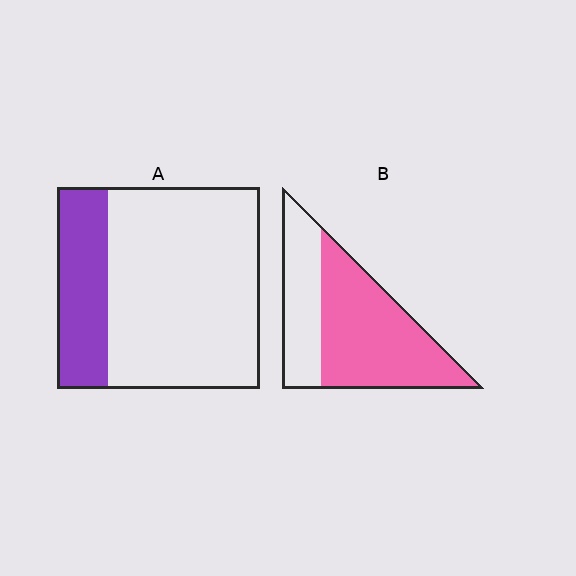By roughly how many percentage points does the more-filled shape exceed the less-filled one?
By roughly 40 percentage points (B over A).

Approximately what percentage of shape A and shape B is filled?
A is approximately 25% and B is approximately 65%.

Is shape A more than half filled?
No.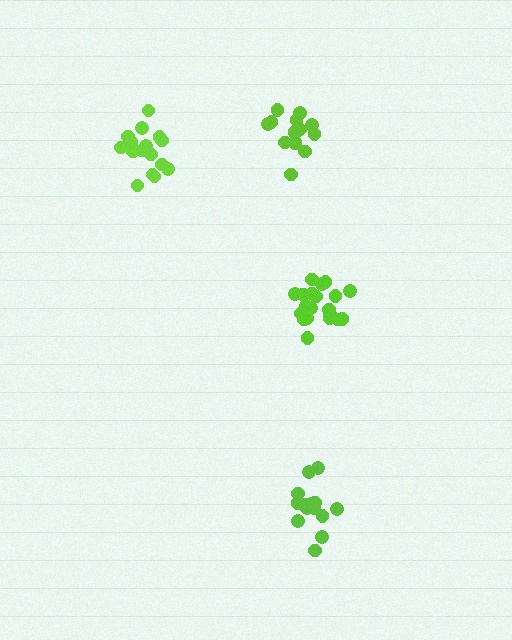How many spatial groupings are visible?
There are 4 spatial groupings.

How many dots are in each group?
Group 1: 17 dots, Group 2: 18 dots, Group 3: 21 dots, Group 4: 15 dots (71 total).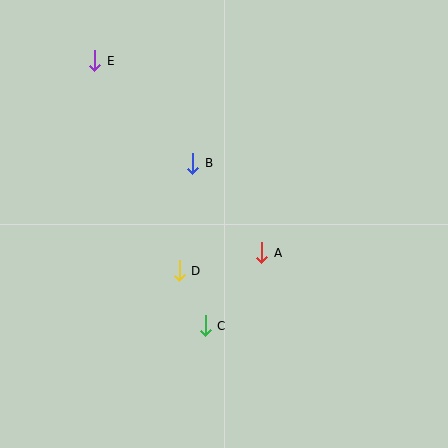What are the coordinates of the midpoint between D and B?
The midpoint between D and B is at (186, 217).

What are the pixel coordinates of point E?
Point E is at (95, 61).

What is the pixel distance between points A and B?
The distance between A and B is 113 pixels.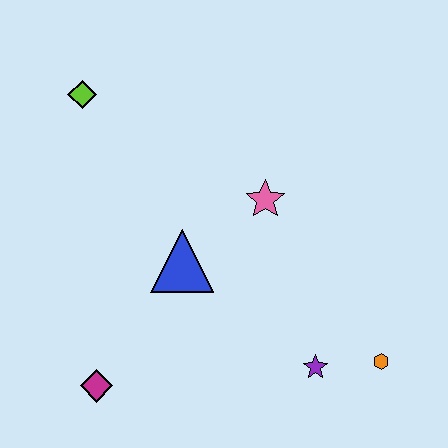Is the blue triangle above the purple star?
Yes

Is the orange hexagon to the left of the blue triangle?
No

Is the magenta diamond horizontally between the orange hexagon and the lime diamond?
Yes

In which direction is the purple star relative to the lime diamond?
The purple star is below the lime diamond.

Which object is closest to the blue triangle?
The pink star is closest to the blue triangle.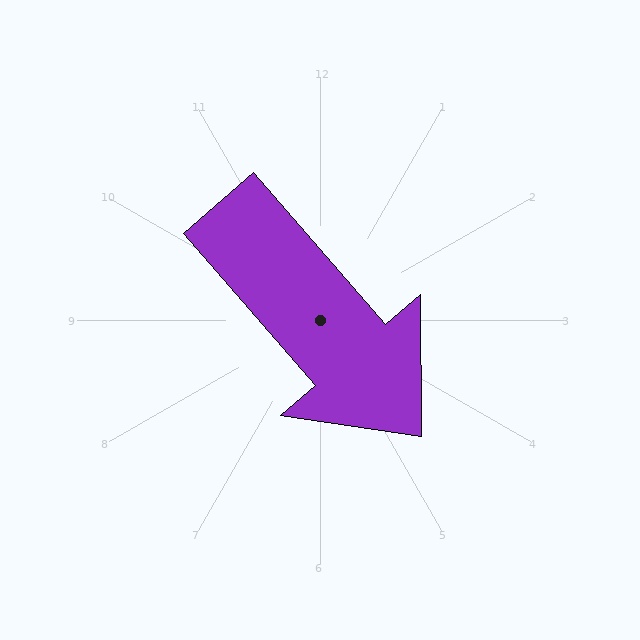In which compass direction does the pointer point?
Southeast.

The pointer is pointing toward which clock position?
Roughly 5 o'clock.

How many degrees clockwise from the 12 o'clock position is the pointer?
Approximately 139 degrees.